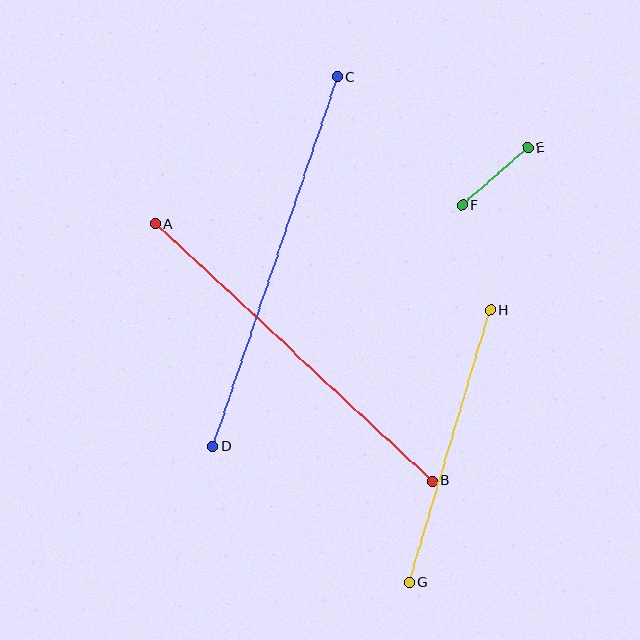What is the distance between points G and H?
The distance is approximately 284 pixels.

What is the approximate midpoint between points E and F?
The midpoint is at approximately (495, 177) pixels.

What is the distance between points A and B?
The distance is approximately 378 pixels.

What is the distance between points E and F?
The distance is approximately 88 pixels.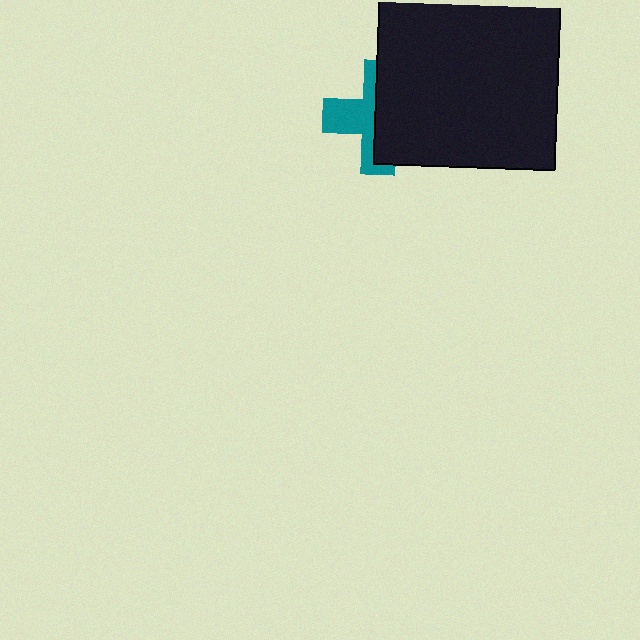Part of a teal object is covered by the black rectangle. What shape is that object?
It is a cross.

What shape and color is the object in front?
The object in front is a black rectangle.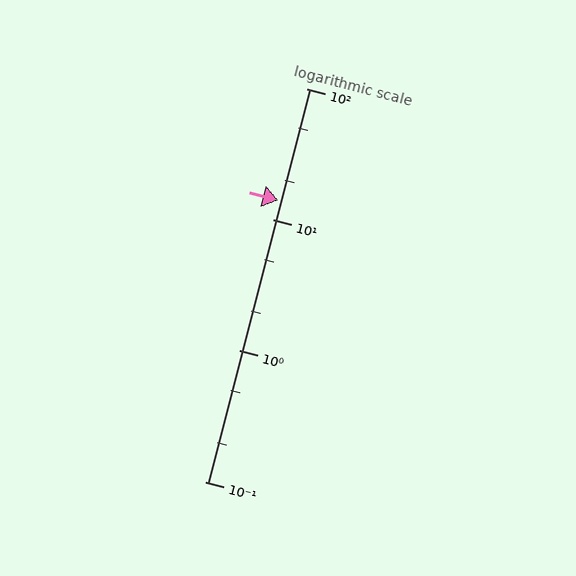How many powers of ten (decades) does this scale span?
The scale spans 3 decades, from 0.1 to 100.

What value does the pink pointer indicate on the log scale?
The pointer indicates approximately 14.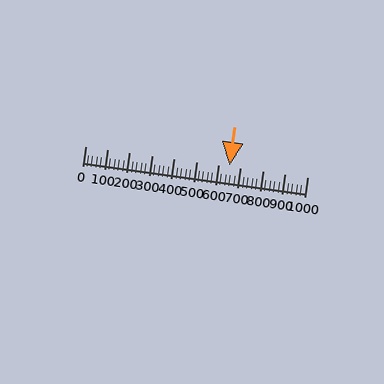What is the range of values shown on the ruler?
The ruler shows values from 0 to 1000.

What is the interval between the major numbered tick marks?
The major tick marks are spaced 100 units apart.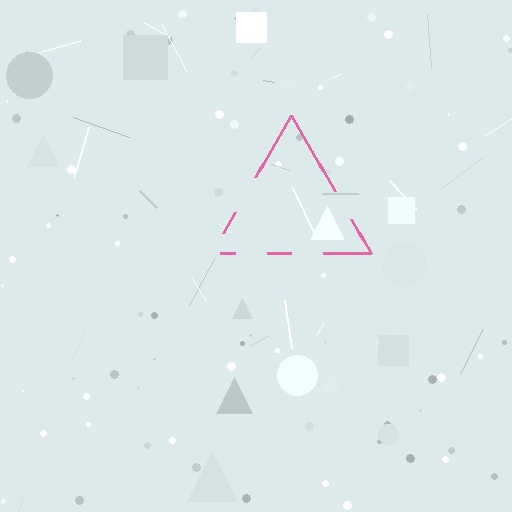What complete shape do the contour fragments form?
The contour fragments form a triangle.